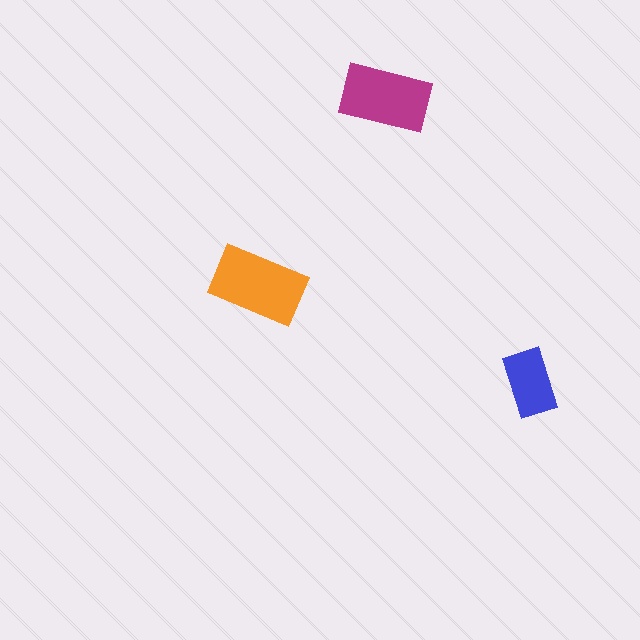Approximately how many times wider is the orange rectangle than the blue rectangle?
About 1.5 times wider.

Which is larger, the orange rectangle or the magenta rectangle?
The orange one.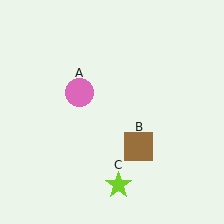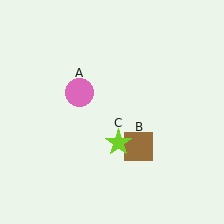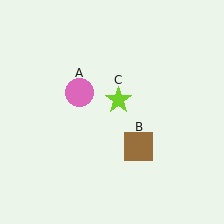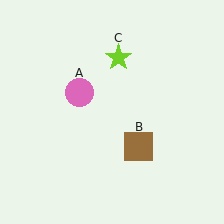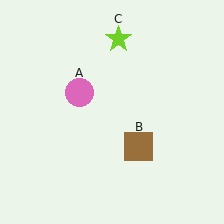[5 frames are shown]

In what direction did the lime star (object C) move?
The lime star (object C) moved up.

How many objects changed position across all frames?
1 object changed position: lime star (object C).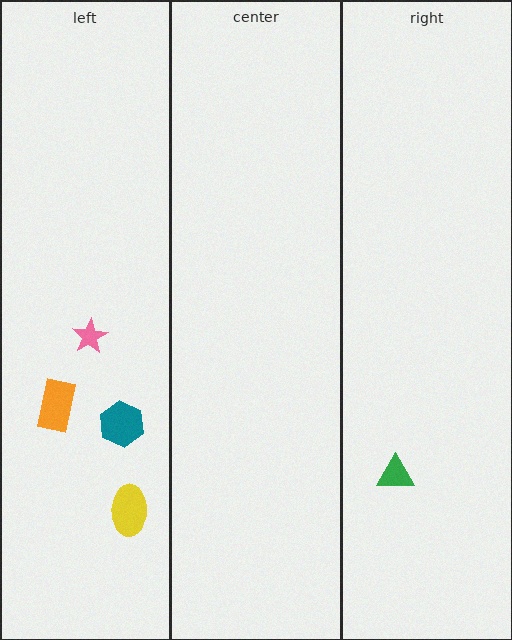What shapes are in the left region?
The yellow ellipse, the teal hexagon, the orange rectangle, the pink star.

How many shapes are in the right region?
1.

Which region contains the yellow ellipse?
The left region.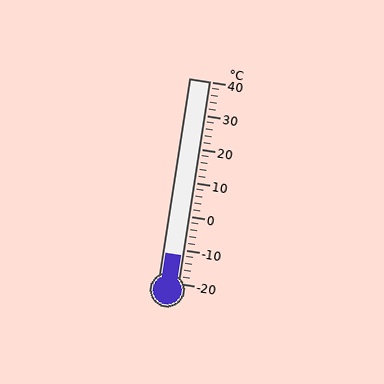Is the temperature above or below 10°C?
The temperature is below 10°C.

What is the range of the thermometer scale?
The thermometer scale ranges from -20°C to 40°C.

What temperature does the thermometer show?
The thermometer shows approximately -12°C.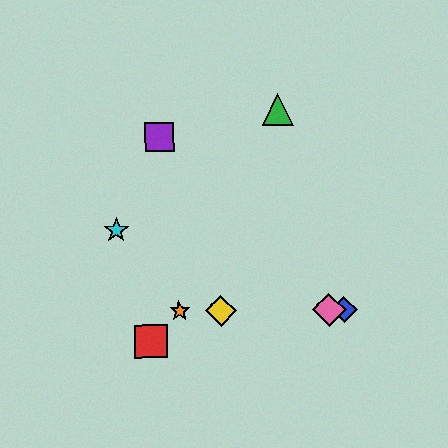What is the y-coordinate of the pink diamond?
The pink diamond is at y≈310.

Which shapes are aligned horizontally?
The blue diamond, the yellow diamond, the orange star, the pink diamond are aligned horizontally.